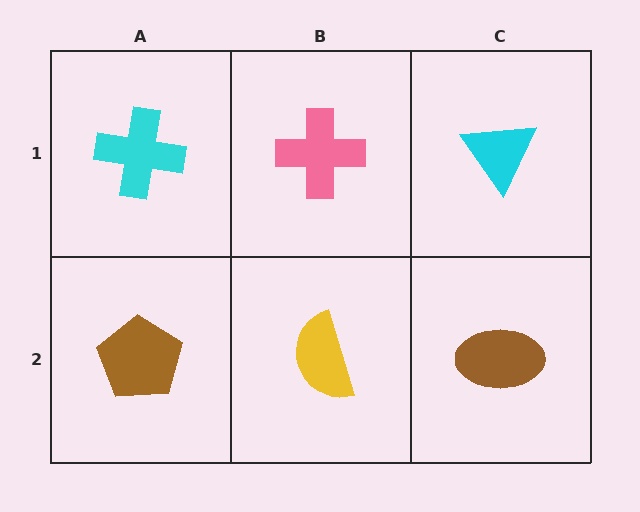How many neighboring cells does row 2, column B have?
3.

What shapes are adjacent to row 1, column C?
A brown ellipse (row 2, column C), a pink cross (row 1, column B).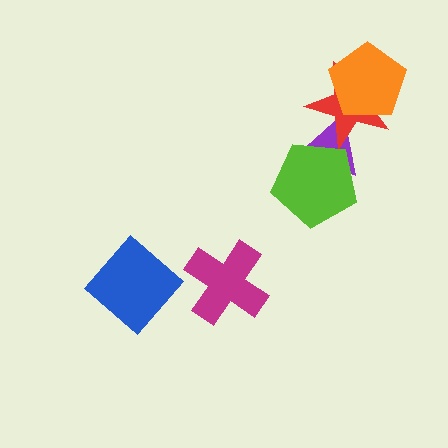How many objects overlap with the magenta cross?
0 objects overlap with the magenta cross.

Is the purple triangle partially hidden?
Yes, it is partially covered by another shape.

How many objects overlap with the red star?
2 objects overlap with the red star.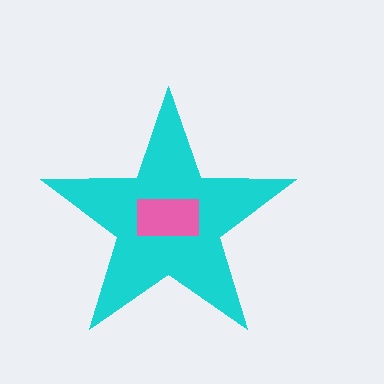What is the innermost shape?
The pink rectangle.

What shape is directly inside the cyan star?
The pink rectangle.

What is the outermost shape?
The cyan star.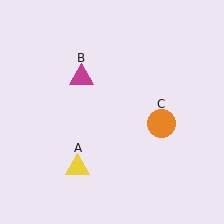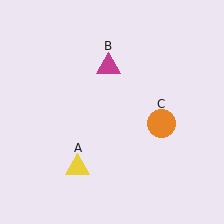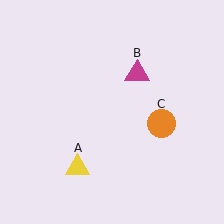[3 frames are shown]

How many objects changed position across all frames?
1 object changed position: magenta triangle (object B).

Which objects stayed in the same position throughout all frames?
Yellow triangle (object A) and orange circle (object C) remained stationary.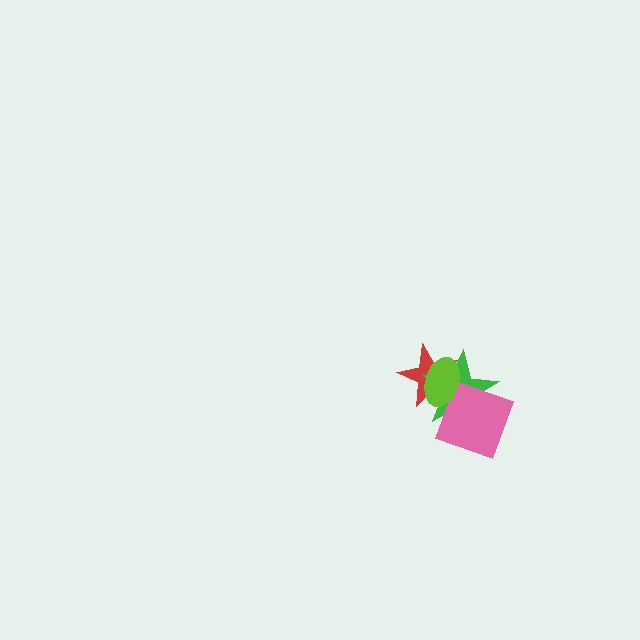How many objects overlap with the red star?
2 objects overlap with the red star.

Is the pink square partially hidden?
No, no other shape covers it.